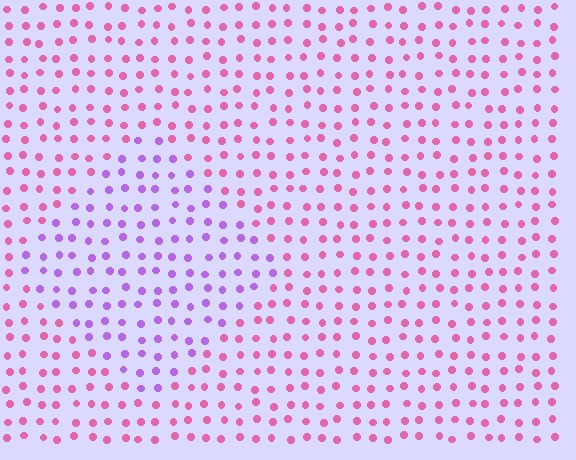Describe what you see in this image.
The image is filled with small pink elements in a uniform arrangement. A diamond-shaped region is visible where the elements are tinted to a slightly different hue, forming a subtle color boundary.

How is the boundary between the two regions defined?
The boundary is defined purely by a slight shift in hue (about 49 degrees). Spacing, size, and orientation are identical on both sides.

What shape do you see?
I see a diamond.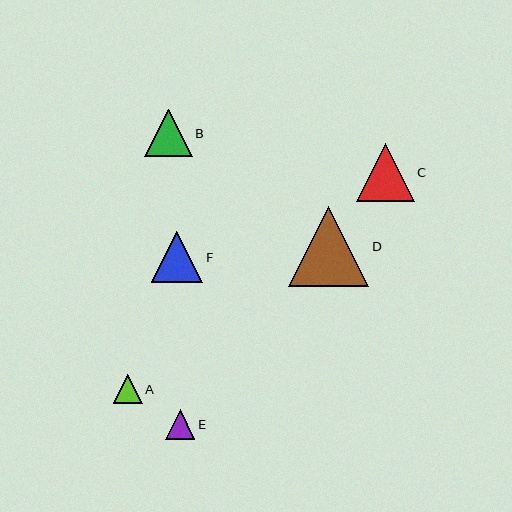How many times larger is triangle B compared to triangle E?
Triangle B is approximately 1.6 times the size of triangle E.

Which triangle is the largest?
Triangle D is the largest with a size of approximately 80 pixels.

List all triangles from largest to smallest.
From largest to smallest: D, C, F, B, E, A.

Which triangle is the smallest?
Triangle A is the smallest with a size of approximately 29 pixels.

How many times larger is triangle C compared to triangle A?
Triangle C is approximately 2.0 times the size of triangle A.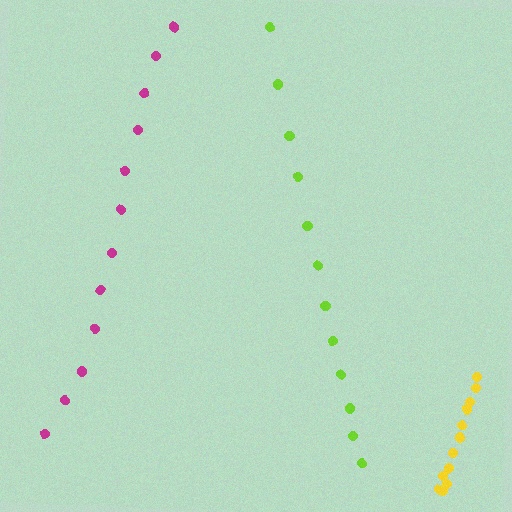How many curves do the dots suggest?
There are 3 distinct paths.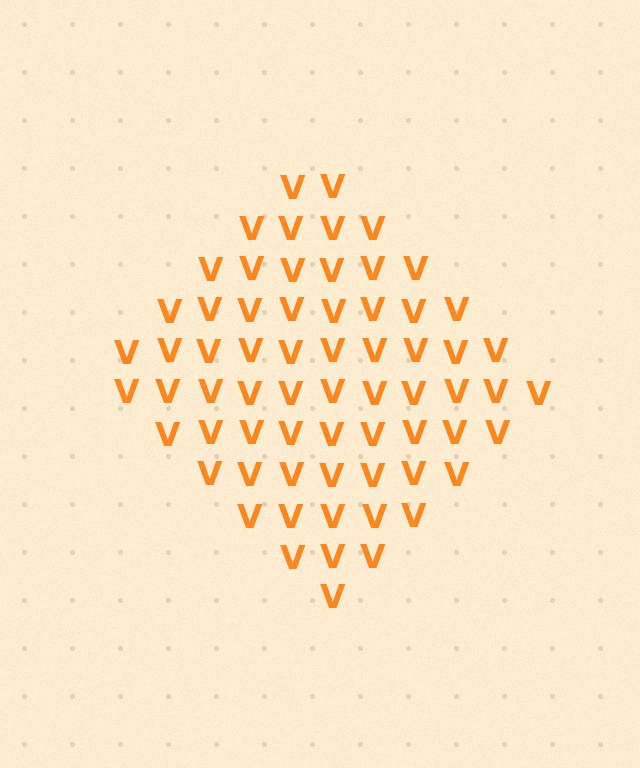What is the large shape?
The large shape is a diamond.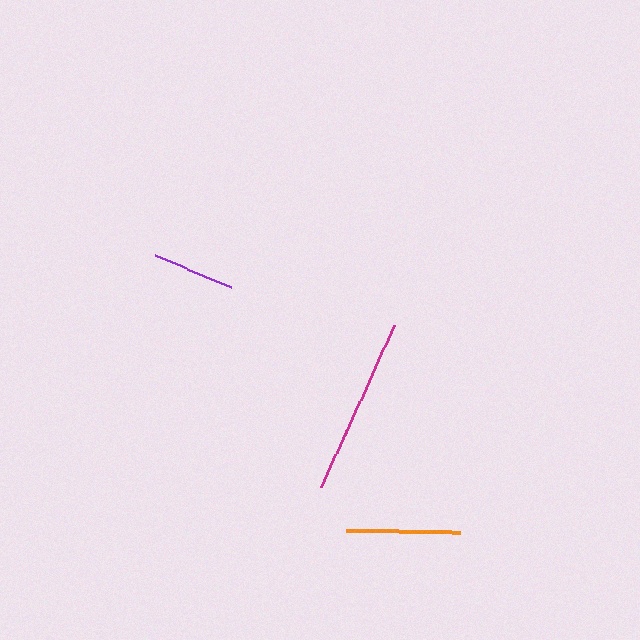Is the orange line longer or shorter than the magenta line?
The magenta line is longer than the orange line.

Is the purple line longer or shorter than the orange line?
The orange line is longer than the purple line.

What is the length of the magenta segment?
The magenta segment is approximately 177 pixels long.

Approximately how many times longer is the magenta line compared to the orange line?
The magenta line is approximately 1.6 times the length of the orange line.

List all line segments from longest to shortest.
From longest to shortest: magenta, orange, purple.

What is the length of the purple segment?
The purple segment is approximately 83 pixels long.